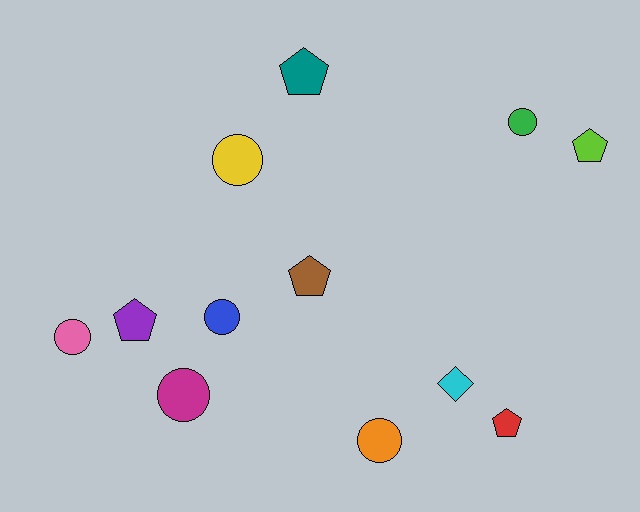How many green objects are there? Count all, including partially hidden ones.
There is 1 green object.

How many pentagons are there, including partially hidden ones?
There are 5 pentagons.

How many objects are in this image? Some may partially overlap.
There are 12 objects.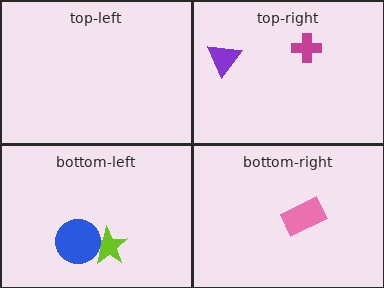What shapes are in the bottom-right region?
The pink rectangle.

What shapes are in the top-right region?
The magenta cross, the purple triangle.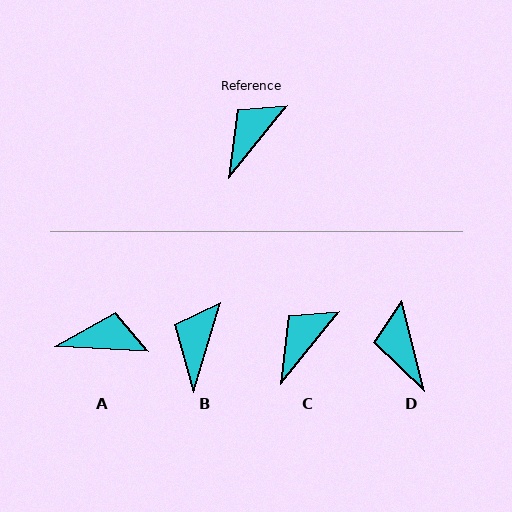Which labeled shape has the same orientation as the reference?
C.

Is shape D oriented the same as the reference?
No, it is off by about 53 degrees.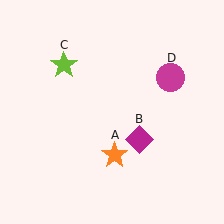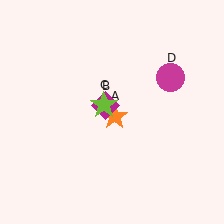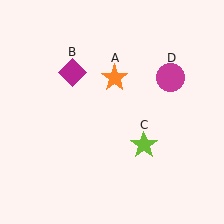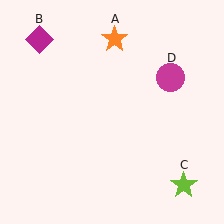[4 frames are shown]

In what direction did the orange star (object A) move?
The orange star (object A) moved up.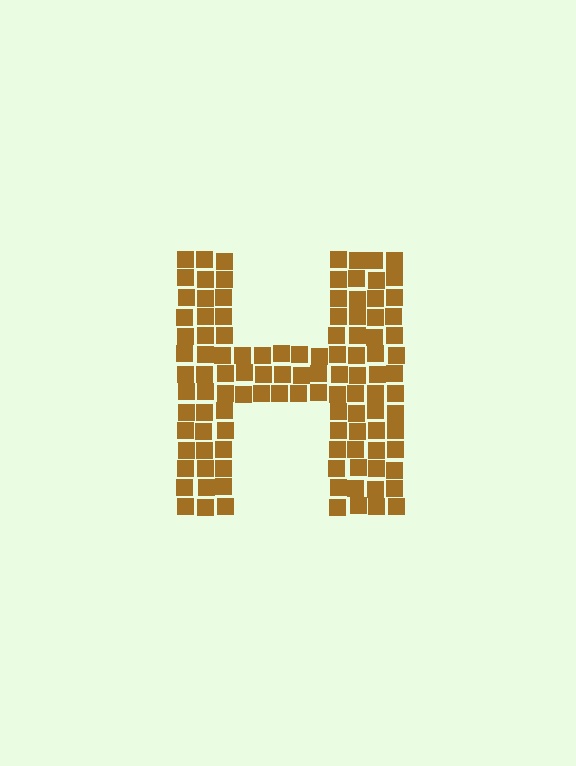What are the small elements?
The small elements are squares.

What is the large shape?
The large shape is the letter H.